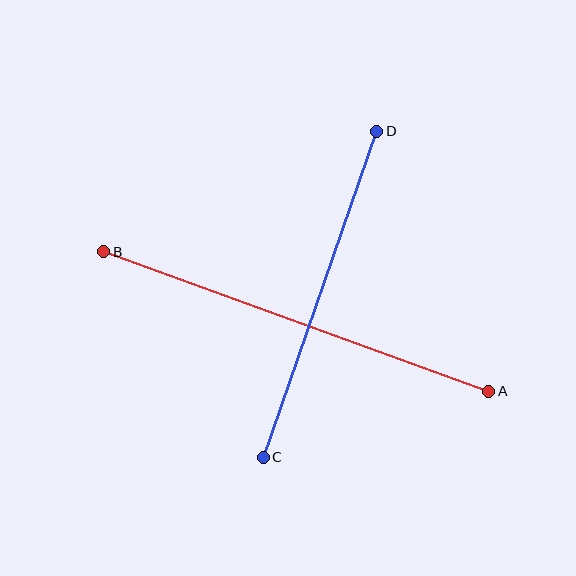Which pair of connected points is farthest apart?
Points A and B are farthest apart.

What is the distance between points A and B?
The distance is approximately 409 pixels.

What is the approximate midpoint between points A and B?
The midpoint is at approximately (296, 321) pixels.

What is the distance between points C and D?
The distance is approximately 346 pixels.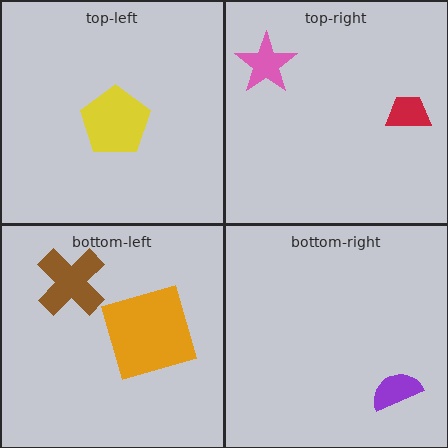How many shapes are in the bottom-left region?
2.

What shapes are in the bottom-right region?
The purple semicircle.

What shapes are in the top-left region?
The yellow pentagon.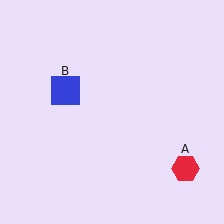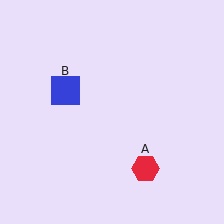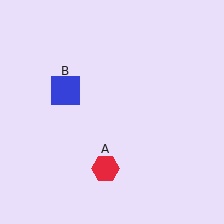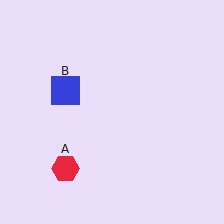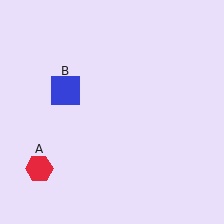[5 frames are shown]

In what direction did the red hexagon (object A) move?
The red hexagon (object A) moved left.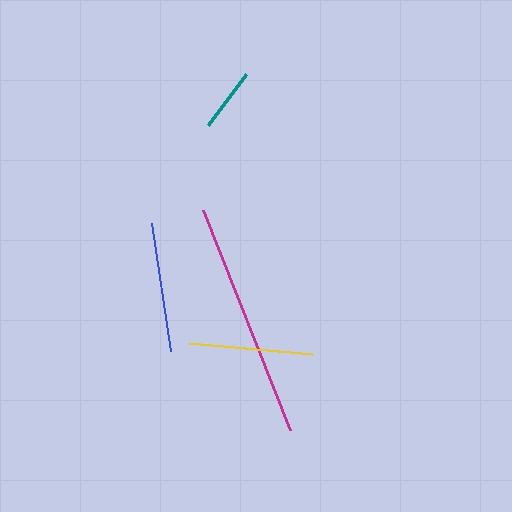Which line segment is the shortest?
The teal line is the shortest at approximately 64 pixels.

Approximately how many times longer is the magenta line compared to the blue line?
The magenta line is approximately 1.8 times the length of the blue line.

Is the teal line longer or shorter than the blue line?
The blue line is longer than the teal line.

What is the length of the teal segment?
The teal segment is approximately 64 pixels long.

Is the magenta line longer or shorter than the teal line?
The magenta line is longer than the teal line.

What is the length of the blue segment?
The blue segment is approximately 129 pixels long.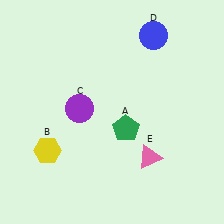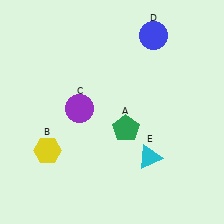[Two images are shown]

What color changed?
The triangle (E) changed from pink in Image 1 to cyan in Image 2.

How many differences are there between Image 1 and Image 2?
There is 1 difference between the two images.